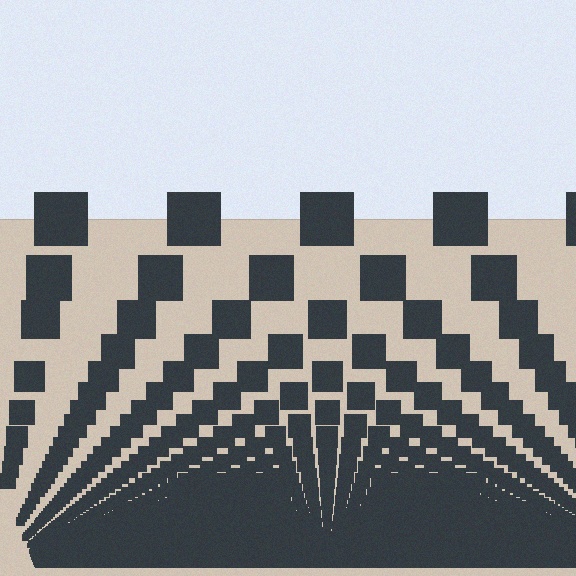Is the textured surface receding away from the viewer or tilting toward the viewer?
The surface appears to tilt toward the viewer. Texture elements get larger and sparser toward the top.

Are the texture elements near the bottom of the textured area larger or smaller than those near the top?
Smaller. The gradient is inverted — elements near the bottom are smaller and denser.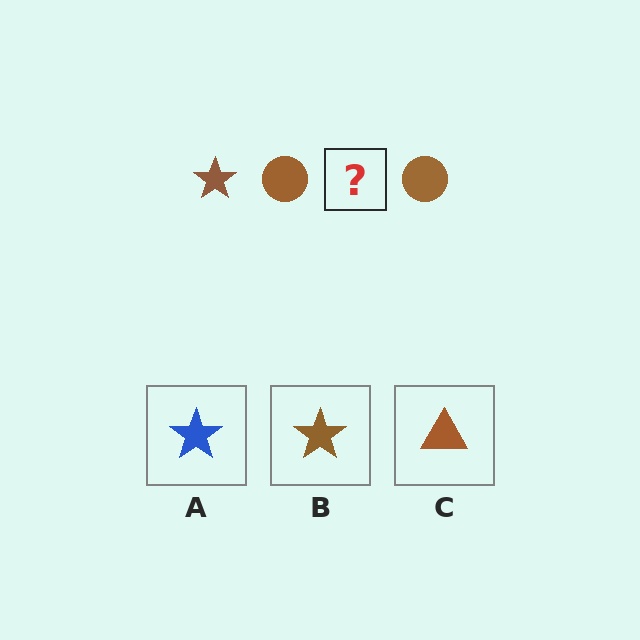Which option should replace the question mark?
Option B.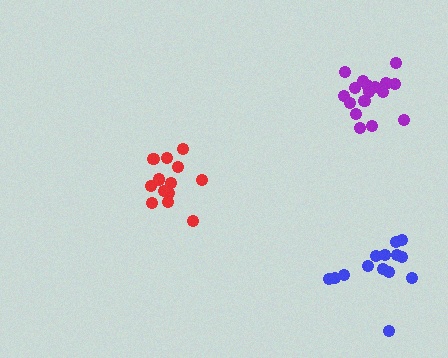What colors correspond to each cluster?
The clusters are colored: red, blue, purple.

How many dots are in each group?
Group 1: 13 dots, Group 2: 14 dots, Group 3: 17 dots (44 total).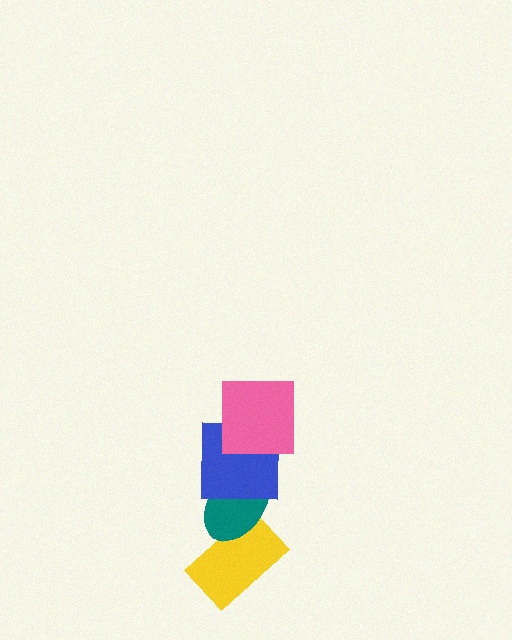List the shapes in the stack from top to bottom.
From top to bottom: the pink square, the blue square, the teal ellipse, the yellow rectangle.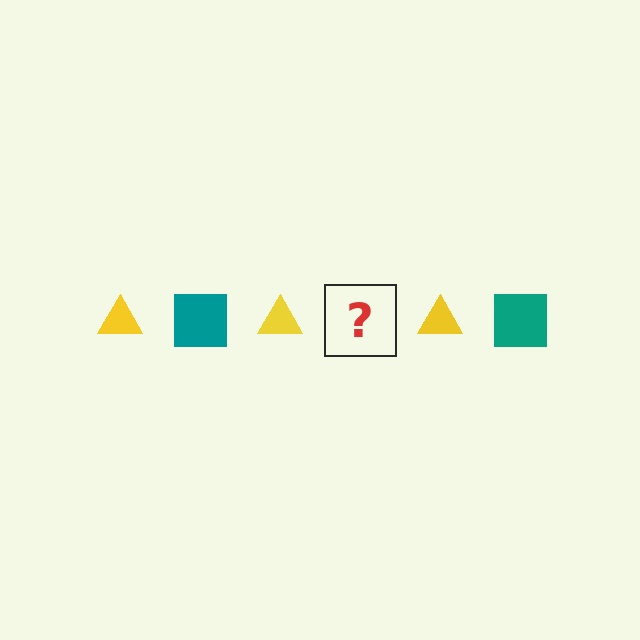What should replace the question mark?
The question mark should be replaced with a teal square.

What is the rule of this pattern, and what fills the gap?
The rule is that the pattern alternates between yellow triangle and teal square. The gap should be filled with a teal square.